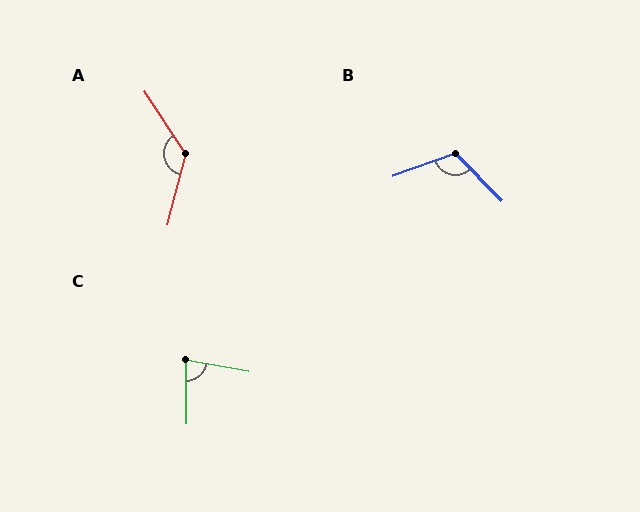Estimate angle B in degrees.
Approximately 115 degrees.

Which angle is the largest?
A, at approximately 132 degrees.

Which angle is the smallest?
C, at approximately 79 degrees.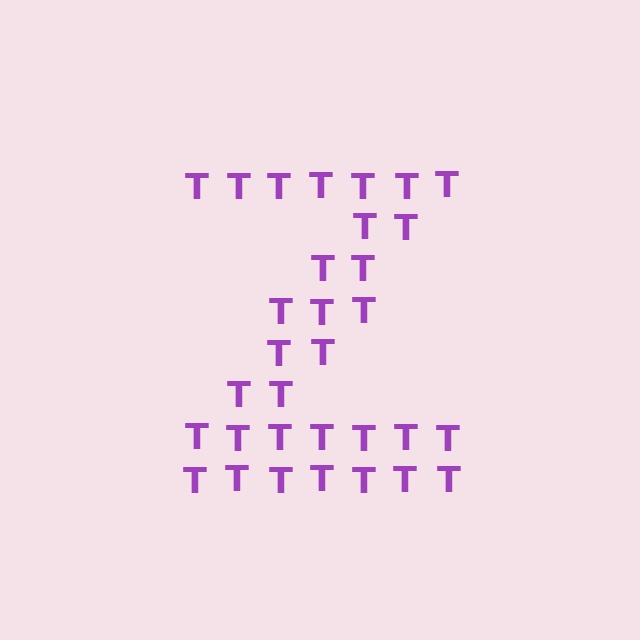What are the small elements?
The small elements are letter T's.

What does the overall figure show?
The overall figure shows the letter Z.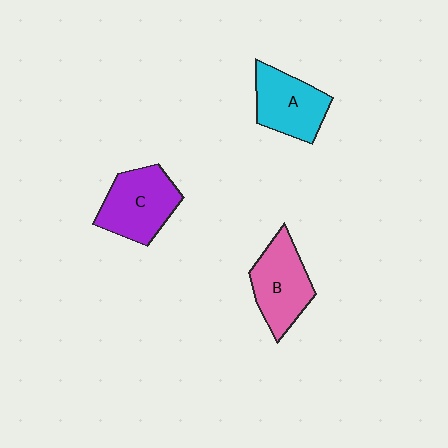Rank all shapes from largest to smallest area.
From largest to smallest: C (purple), B (pink), A (cyan).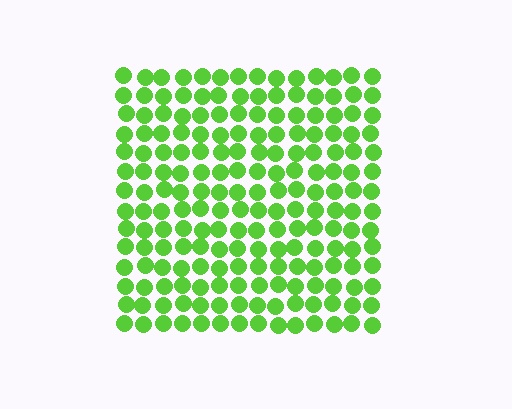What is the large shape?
The large shape is a square.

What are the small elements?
The small elements are circles.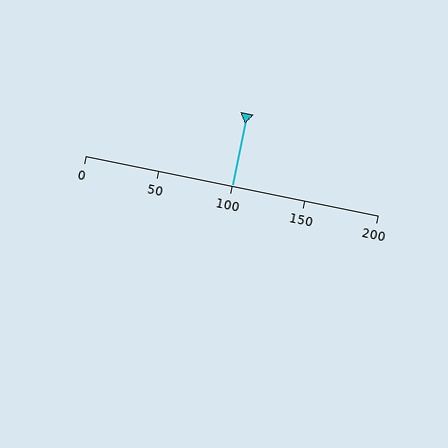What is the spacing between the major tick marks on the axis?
The major ticks are spaced 50 apart.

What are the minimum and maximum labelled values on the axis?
The axis runs from 0 to 200.